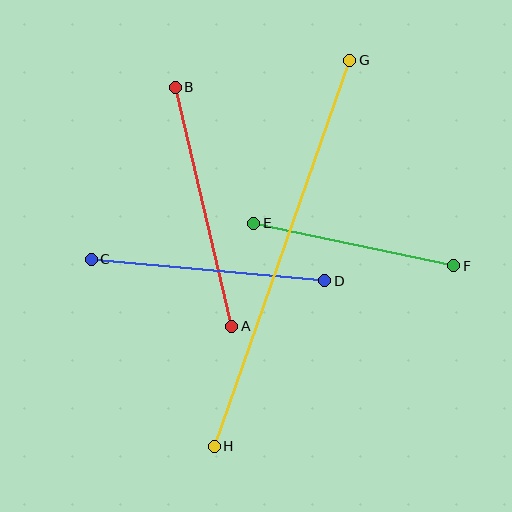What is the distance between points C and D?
The distance is approximately 235 pixels.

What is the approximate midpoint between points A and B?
The midpoint is at approximately (203, 207) pixels.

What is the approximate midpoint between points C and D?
The midpoint is at approximately (208, 270) pixels.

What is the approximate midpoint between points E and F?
The midpoint is at approximately (354, 245) pixels.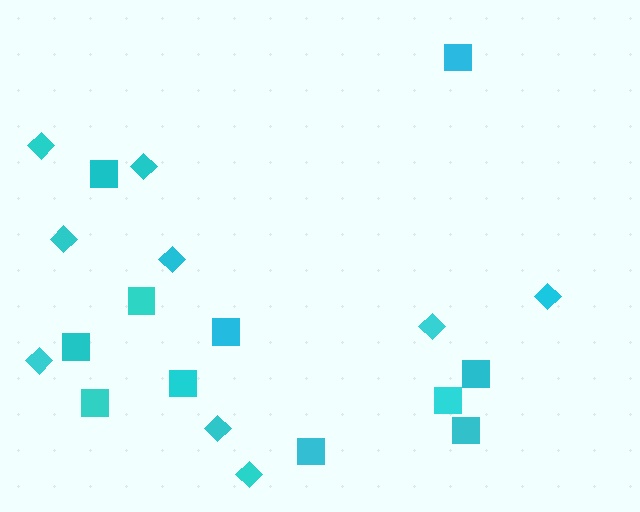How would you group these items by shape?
There are 2 groups: one group of squares (11) and one group of diamonds (9).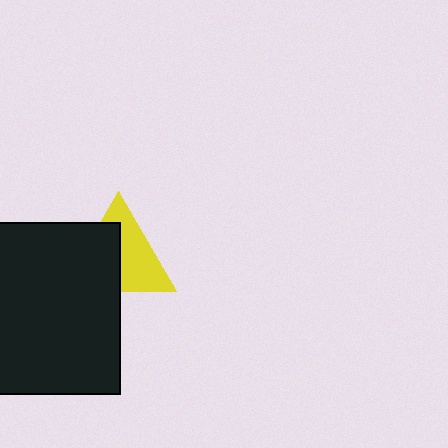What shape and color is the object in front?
The object in front is a black square.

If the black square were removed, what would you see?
You would see the complete yellow triangle.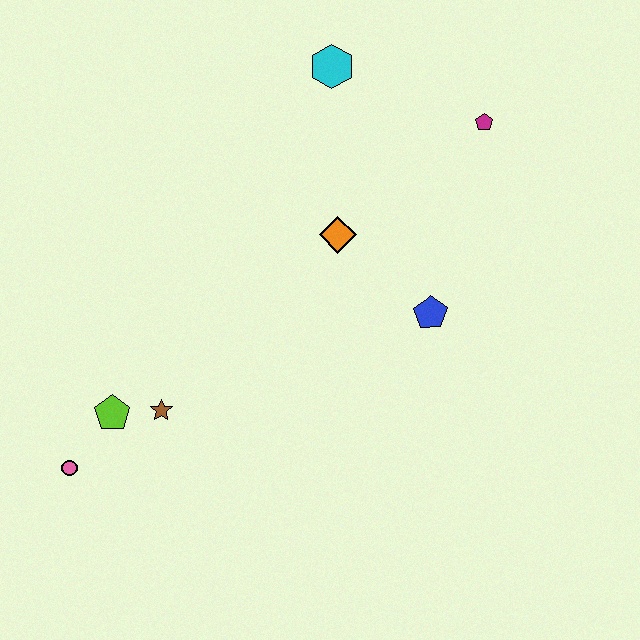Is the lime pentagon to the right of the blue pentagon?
No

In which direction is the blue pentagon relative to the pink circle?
The blue pentagon is to the right of the pink circle.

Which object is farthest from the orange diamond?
The pink circle is farthest from the orange diamond.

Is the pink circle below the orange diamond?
Yes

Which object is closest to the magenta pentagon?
The cyan hexagon is closest to the magenta pentagon.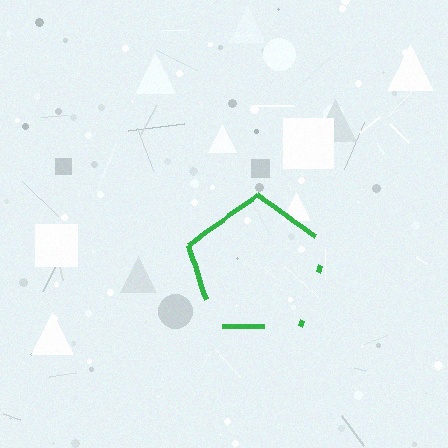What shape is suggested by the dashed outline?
The dashed outline suggests a pentagon.